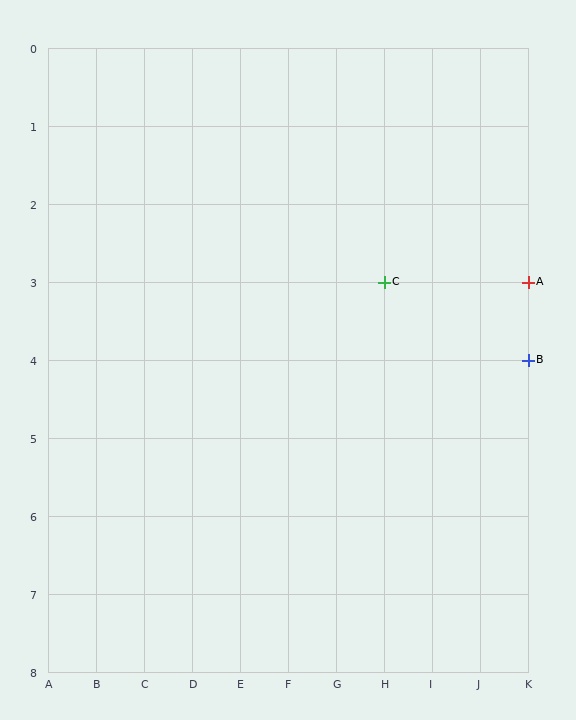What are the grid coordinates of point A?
Point A is at grid coordinates (K, 3).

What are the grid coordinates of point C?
Point C is at grid coordinates (H, 3).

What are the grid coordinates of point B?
Point B is at grid coordinates (K, 4).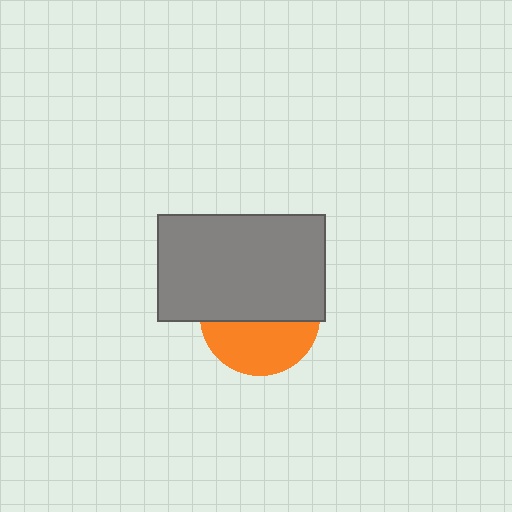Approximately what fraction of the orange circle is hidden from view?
Roughly 55% of the orange circle is hidden behind the gray rectangle.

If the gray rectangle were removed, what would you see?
You would see the complete orange circle.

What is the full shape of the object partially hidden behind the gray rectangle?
The partially hidden object is an orange circle.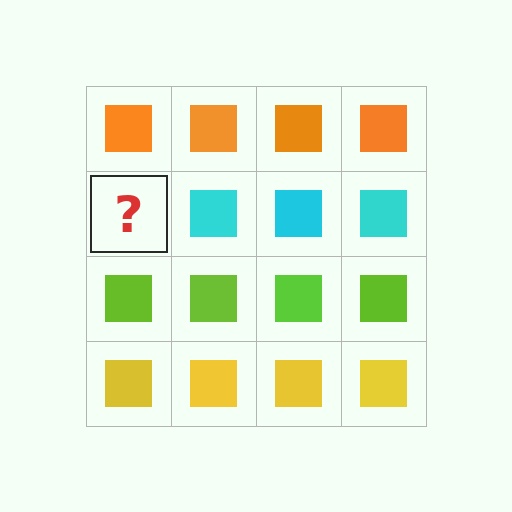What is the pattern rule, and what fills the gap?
The rule is that each row has a consistent color. The gap should be filled with a cyan square.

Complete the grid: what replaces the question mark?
The question mark should be replaced with a cyan square.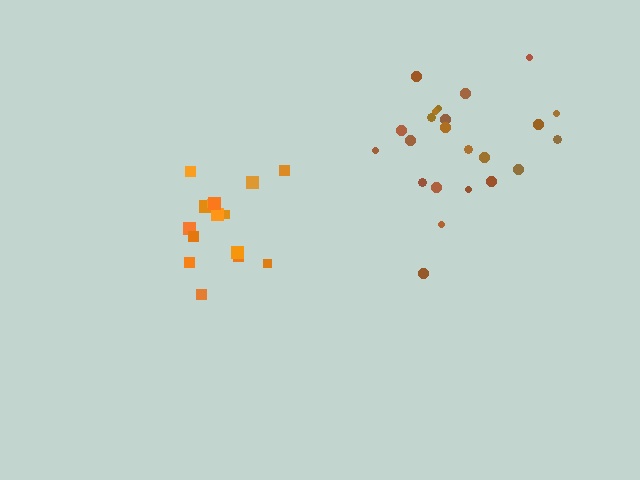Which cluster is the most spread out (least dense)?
Brown.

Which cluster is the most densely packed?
Orange.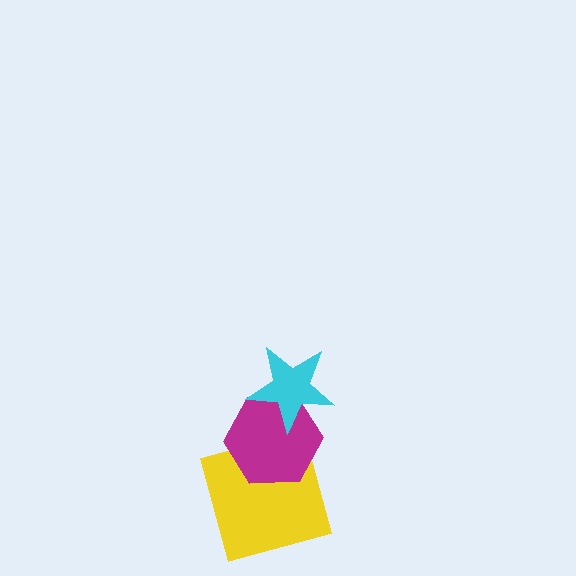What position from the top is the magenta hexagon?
The magenta hexagon is 2nd from the top.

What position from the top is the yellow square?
The yellow square is 3rd from the top.